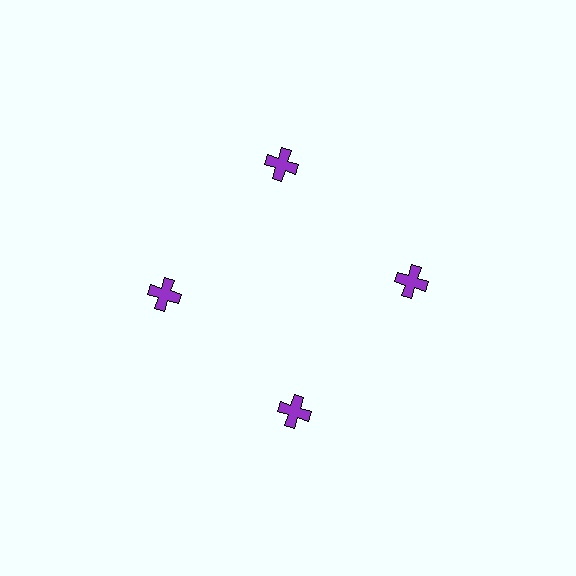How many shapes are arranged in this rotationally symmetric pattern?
There are 4 shapes, arranged in 4 groups of 1.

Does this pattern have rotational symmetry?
Yes, this pattern has 4-fold rotational symmetry. It looks the same after rotating 90 degrees around the center.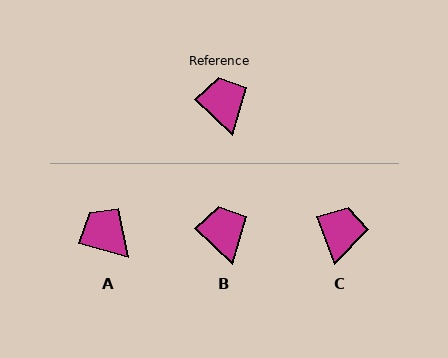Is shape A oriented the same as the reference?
No, it is off by about 28 degrees.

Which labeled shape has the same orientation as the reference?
B.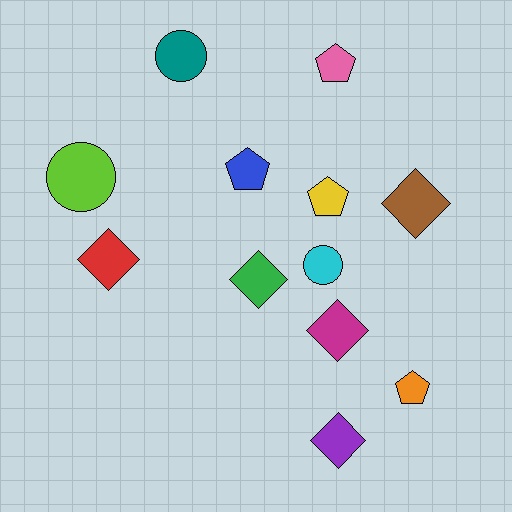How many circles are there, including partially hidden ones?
There are 3 circles.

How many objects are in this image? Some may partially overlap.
There are 12 objects.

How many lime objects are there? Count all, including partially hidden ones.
There is 1 lime object.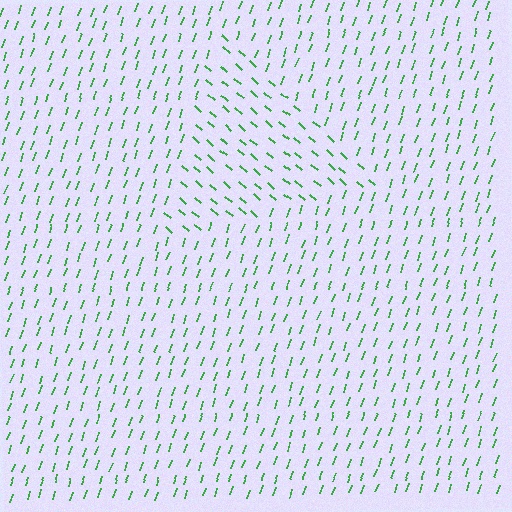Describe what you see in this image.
The image is filled with small green line segments. A triangle region in the image has lines oriented differently from the surrounding lines, creating a visible texture boundary.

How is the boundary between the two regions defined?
The boundary is defined purely by a change in line orientation (approximately 68 degrees difference). All lines are the same color and thickness.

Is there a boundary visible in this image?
Yes, there is a texture boundary formed by a change in line orientation.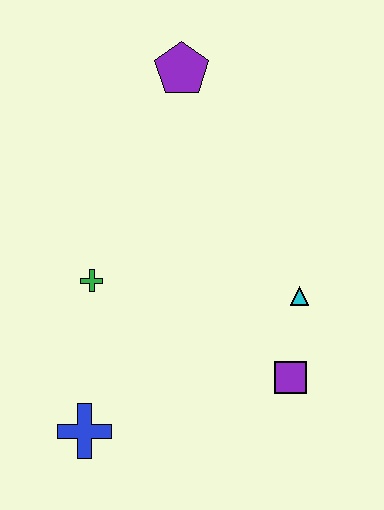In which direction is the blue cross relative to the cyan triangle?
The blue cross is to the left of the cyan triangle.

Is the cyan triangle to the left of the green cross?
No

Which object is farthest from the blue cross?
The purple pentagon is farthest from the blue cross.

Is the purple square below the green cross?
Yes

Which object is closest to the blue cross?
The green cross is closest to the blue cross.